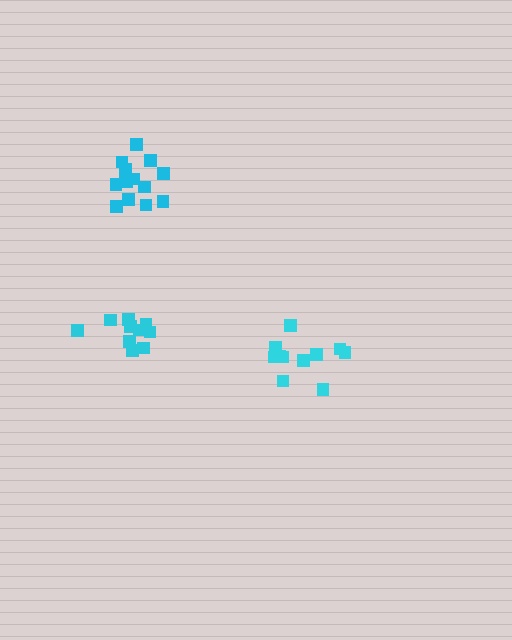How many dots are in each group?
Group 1: 11 dots, Group 2: 14 dots, Group 3: 10 dots (35 total).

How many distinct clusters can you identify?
There are 3 distinct clusters.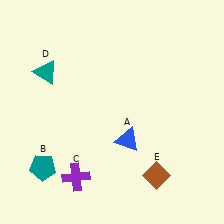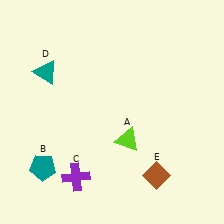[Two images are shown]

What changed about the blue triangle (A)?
In Image 1, A is blue. In Image 2, it changed to lime.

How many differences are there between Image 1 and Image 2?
There is 1 difference between the two images.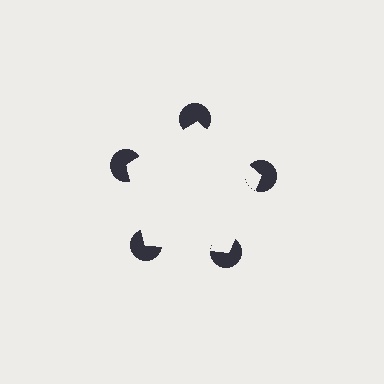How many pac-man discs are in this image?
There are 5 — one at each vertex of the illusory pentagon.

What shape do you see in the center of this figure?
An illusory pentagon — its edges are inferred from the aligned wedge cuts in the pac-man discs, not physically drawn.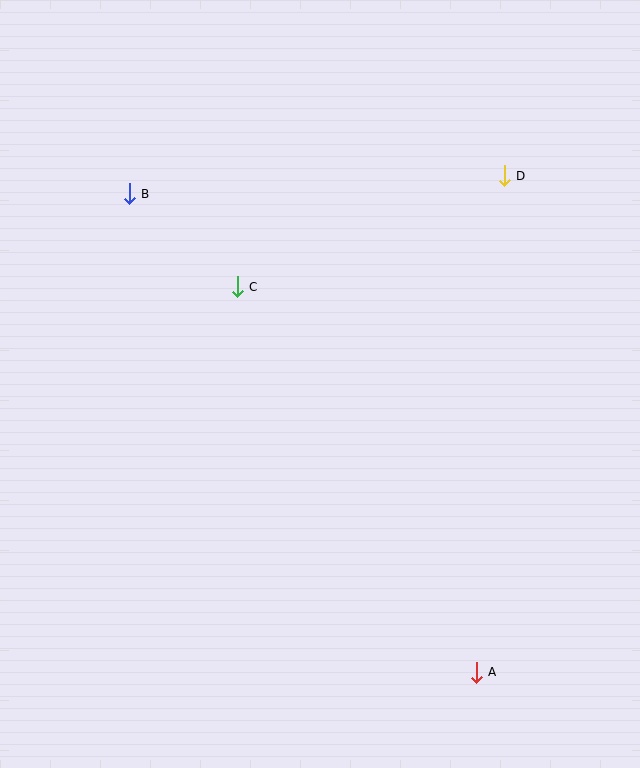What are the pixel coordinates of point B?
Point B is at (129, 194).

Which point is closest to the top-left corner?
Point B is closest to the top-left corner.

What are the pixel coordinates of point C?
Point C is at (237, 287).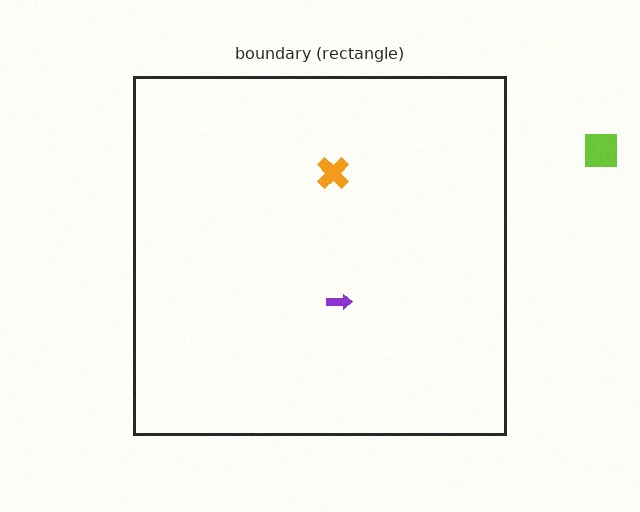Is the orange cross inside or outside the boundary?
Inside.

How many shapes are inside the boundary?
2 inside, 1 outside.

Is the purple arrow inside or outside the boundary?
Inside.